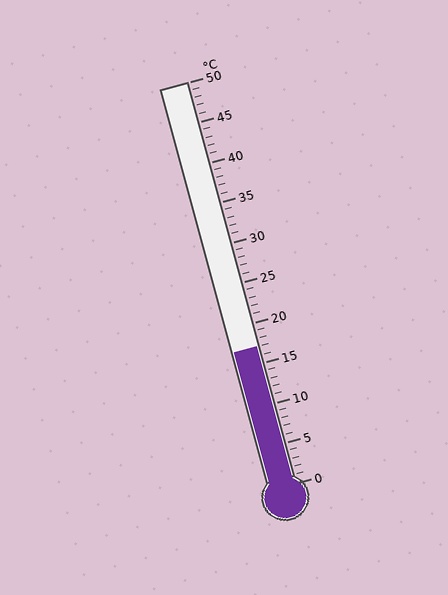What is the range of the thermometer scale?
The thermometer scale ranges from 0°C to 50°C.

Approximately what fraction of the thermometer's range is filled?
The thermometer is filled to approximately 35% of its range.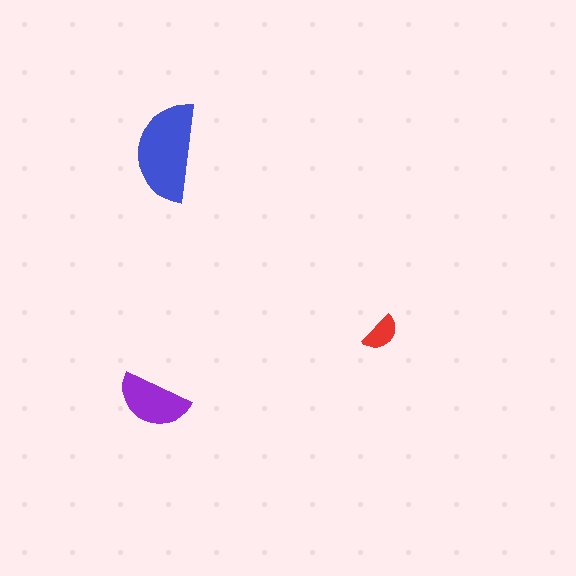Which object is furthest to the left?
The purple semicircle is leftmost.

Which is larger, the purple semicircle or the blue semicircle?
The blue one.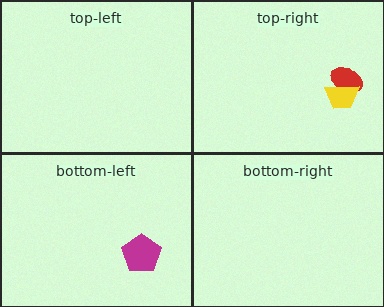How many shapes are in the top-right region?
2.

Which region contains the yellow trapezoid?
The top-right region.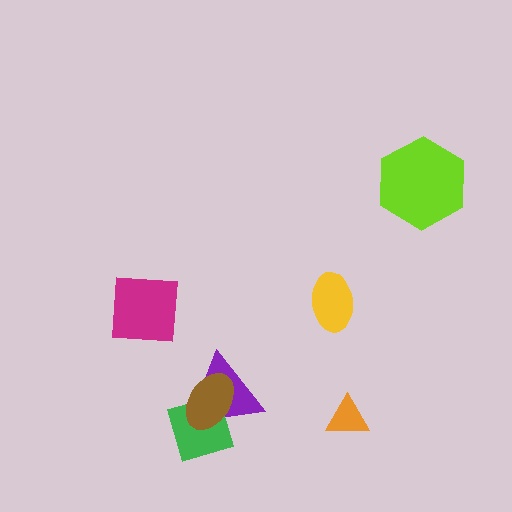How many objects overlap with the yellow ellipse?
0 objects overlap with the yellow ellipse.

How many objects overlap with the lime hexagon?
0 objects overlap with the lime hexagon.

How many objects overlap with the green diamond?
2 objects overlap with the green diamond.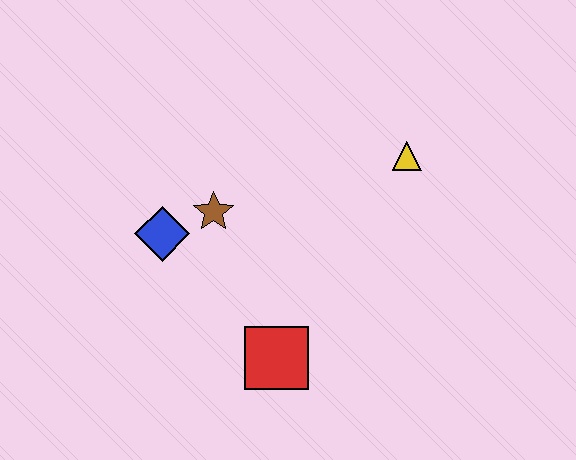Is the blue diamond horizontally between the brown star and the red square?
No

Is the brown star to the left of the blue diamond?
No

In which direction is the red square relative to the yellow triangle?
The red square is below the yellow triangle.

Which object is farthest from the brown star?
The yellow triangle is farthest from the brown star.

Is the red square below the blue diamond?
Yes